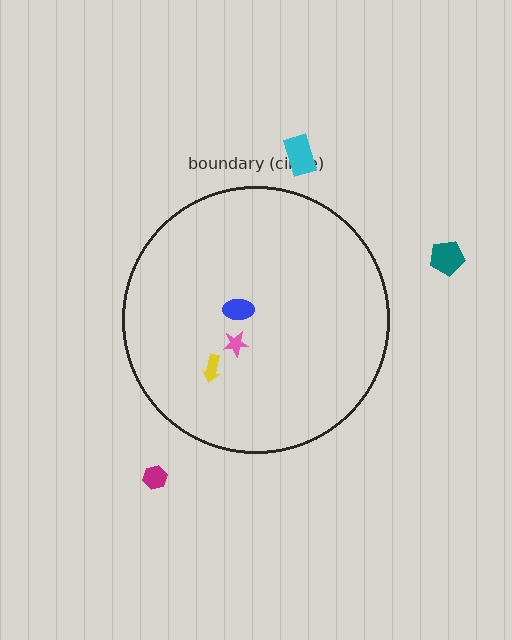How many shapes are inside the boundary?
3 inside, 3 outside.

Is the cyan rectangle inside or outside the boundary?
Outside.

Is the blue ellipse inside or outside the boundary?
Inside.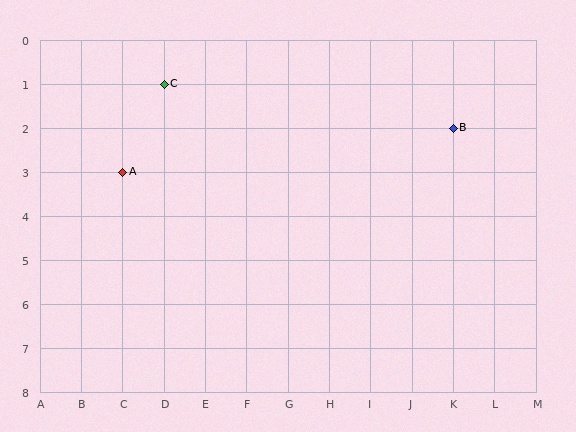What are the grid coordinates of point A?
Point A is at grid coordinates (C, 3).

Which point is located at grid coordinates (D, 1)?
Point C is at (D, 1).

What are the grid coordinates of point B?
Point B is at grid coordinates (K, 2).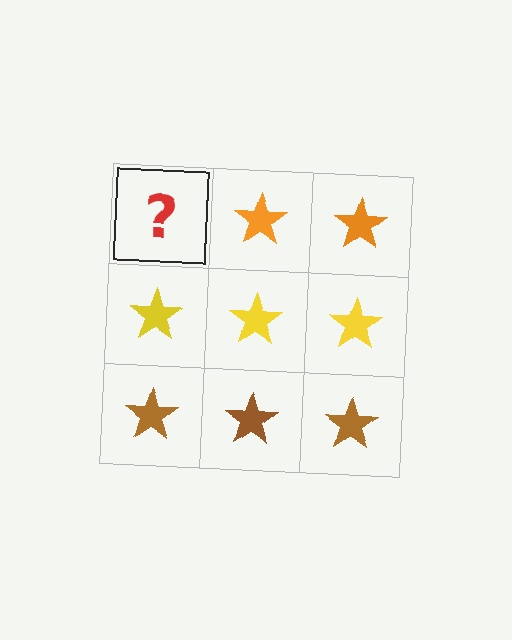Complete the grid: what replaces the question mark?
The question mark should be replaced with an orange star.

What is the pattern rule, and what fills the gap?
The rule is that each row has a consistent color. The gap should be filled with an orange star.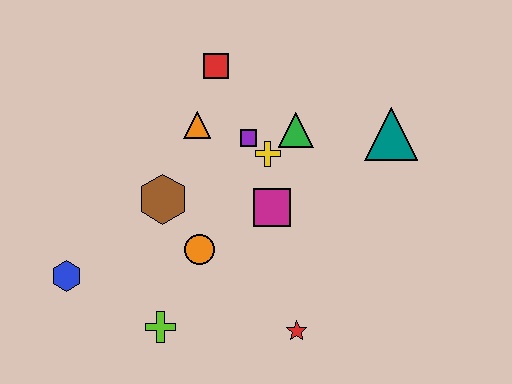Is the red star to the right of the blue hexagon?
Yes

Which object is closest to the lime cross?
The orange circle is closest to the lime cross.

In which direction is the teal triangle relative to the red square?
The teal triangle is to the right of the red square.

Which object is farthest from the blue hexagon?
The teal triangle is farthest from the blue hexagon.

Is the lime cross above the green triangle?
No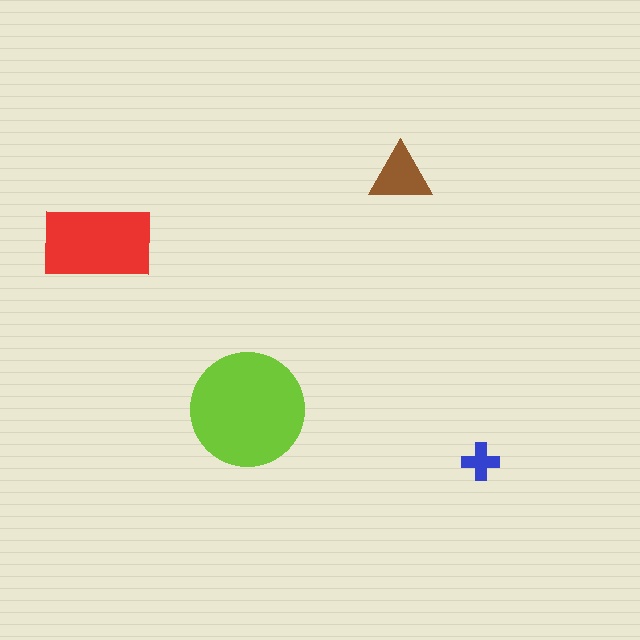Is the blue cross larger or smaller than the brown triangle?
Smaller.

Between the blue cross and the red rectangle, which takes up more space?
The red rectangle.